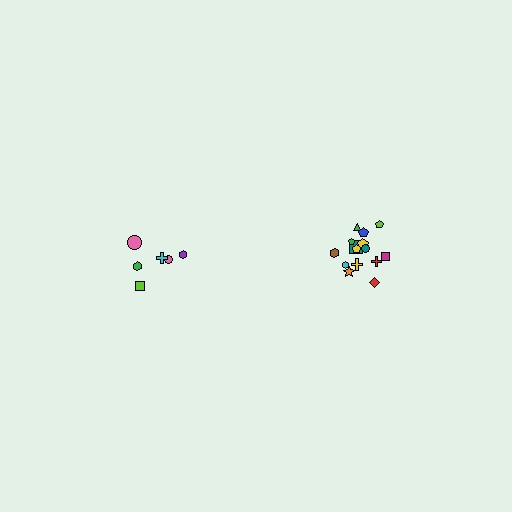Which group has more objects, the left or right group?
The right group.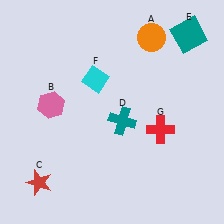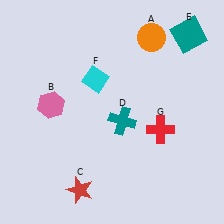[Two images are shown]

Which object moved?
The red star (C) moved right.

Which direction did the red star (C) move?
The red star (C) moved right.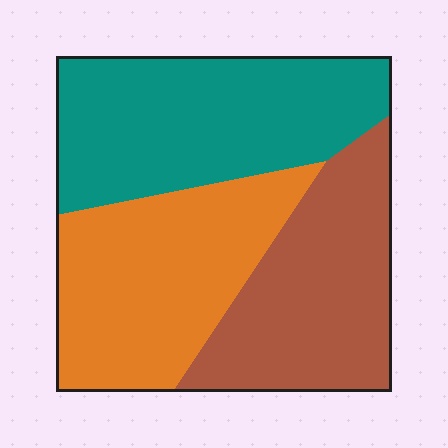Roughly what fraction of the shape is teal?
Teal takes up about three eighths (3/8) of the shape.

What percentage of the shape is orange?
Orange takes up about one third (1/3) of the shape.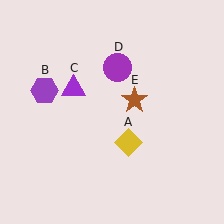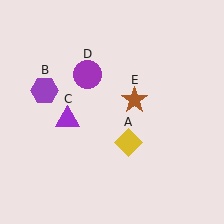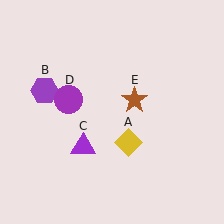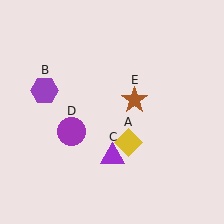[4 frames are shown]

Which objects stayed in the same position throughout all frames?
Yellow diamond (object A) and purple hexagon (object B) and brown star (object E) remained stationary.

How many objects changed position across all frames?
2 objects changed position: purple triangle (object C), purple circle (object D).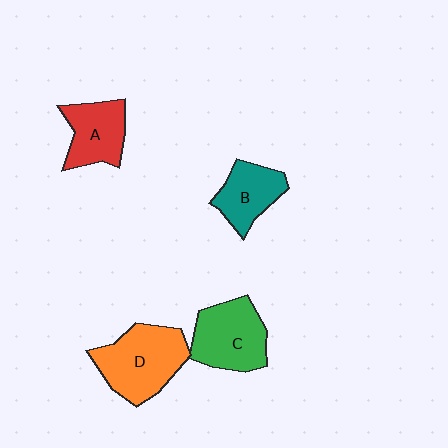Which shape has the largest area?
Shape D (orange).